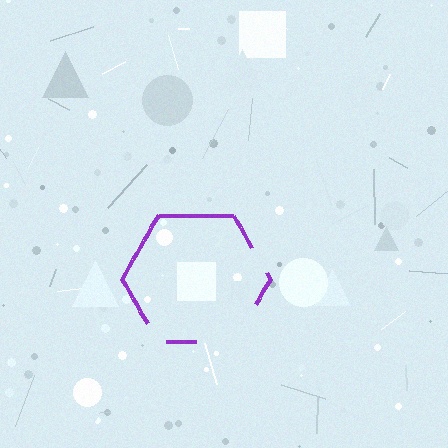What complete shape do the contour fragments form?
The contour fragments form a hexagon.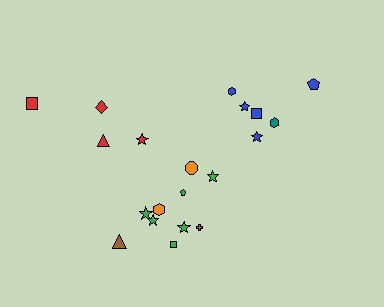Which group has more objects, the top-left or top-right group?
The top-right group.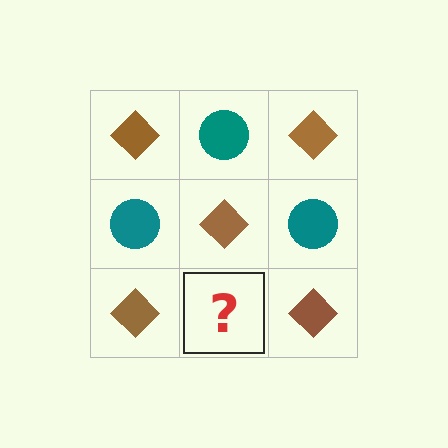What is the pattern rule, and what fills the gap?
The rule is that it alternates brown diamond and teal circle in a checkerboard pattern. The gap should be filled with a teal circle.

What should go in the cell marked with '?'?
The missing cell should contain a teal circle.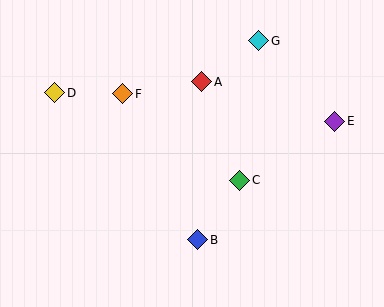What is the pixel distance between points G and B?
The distance between G and B is 208 pixels.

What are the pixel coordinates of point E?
Point E is at (335, 121).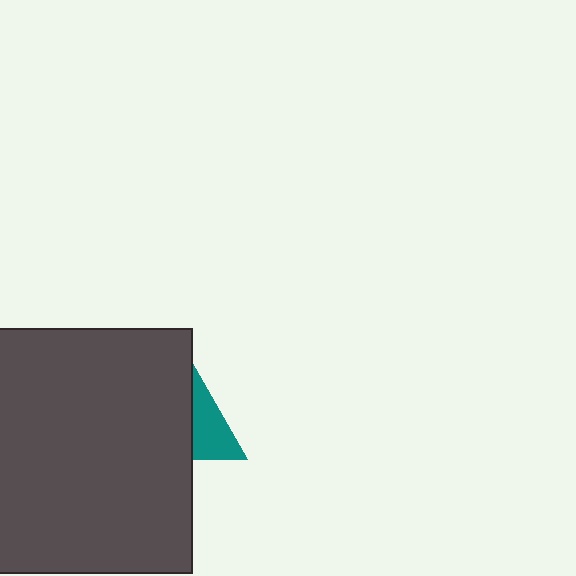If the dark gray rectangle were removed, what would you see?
You would see the complete teal triangle.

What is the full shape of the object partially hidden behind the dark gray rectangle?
The partially hidden object is a teal triangle.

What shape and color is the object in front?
The object in front is a dark gray rectangle.